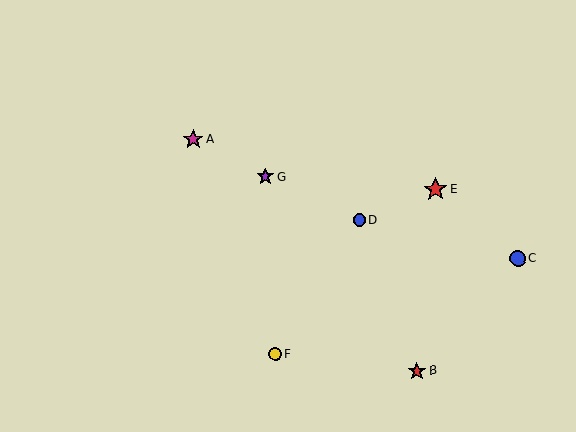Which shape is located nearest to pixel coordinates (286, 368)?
The yellow circle (labeled F) at (275, 354) is nearest to that location.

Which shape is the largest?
The red star (labeled E) is the largest.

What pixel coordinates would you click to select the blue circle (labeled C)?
Click at (518, 258) to select the blue circle C.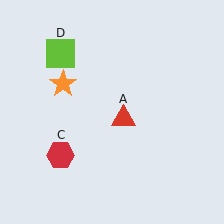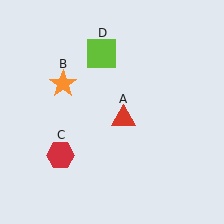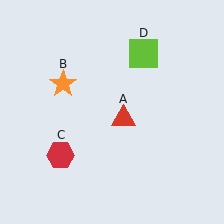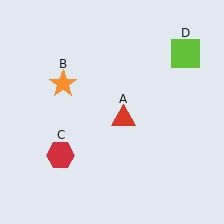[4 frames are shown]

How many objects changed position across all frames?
1 object changed position: lime square (object D).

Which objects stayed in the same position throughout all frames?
Red triangle (object A) and orange star (object B) and red hexagon (object C) remained stationary.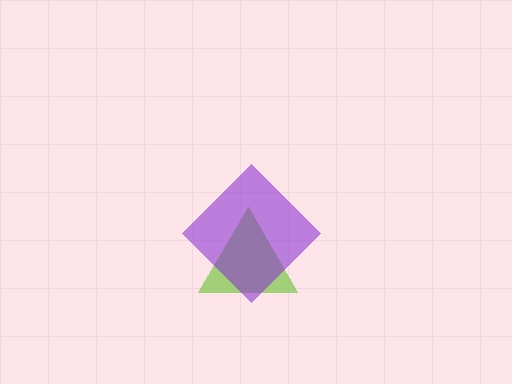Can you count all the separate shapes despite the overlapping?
Yes, there are 2 separate shapes.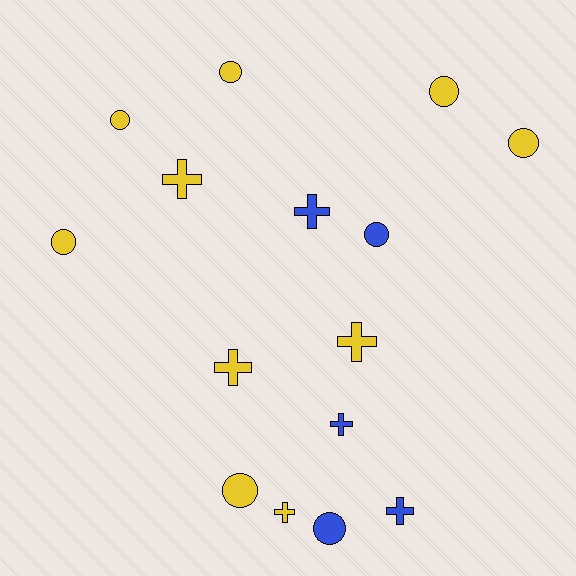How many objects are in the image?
There are 15 objects.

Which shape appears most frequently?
Circle, with 8 objects.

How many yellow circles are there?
There are 6 yellow circles.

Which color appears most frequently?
Yellow, with 10 objects.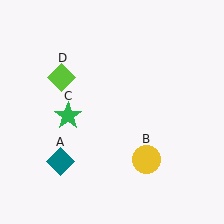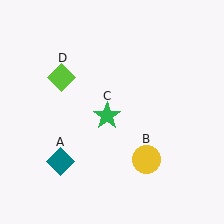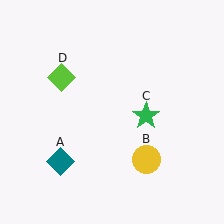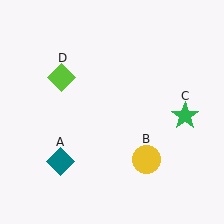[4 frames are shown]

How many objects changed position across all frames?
1 object changed position: green star (object C).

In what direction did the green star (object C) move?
The green star (object C) moved right.